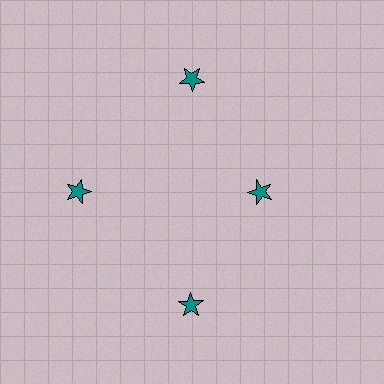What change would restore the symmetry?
The symmetry would be restored by moving it outward, back onto the ring so that all 4 stars sit at equal angles and equal distance from the center.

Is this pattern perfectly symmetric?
No. The 4 teal stars are arranged in a ring, but one element near the 3 o'clock position is pulled inward toward the center, breaking the 4-fold rotational symmetry.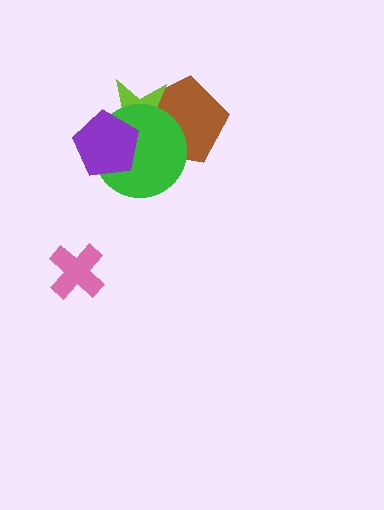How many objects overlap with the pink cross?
0 objects overlap with the pink cross.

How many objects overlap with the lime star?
3 objects overlap with the lime star.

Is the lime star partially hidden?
Yes, it is partially covered by another shape.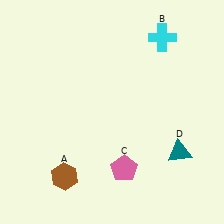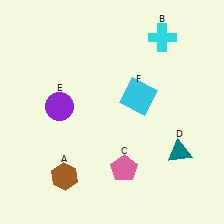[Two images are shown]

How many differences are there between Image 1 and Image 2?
There are 2 differences between the two images.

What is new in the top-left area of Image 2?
A purple circle (E) was added in the top-left area of Image 2.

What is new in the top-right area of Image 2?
A cyan square (F) was added in the top-right area of Image 2.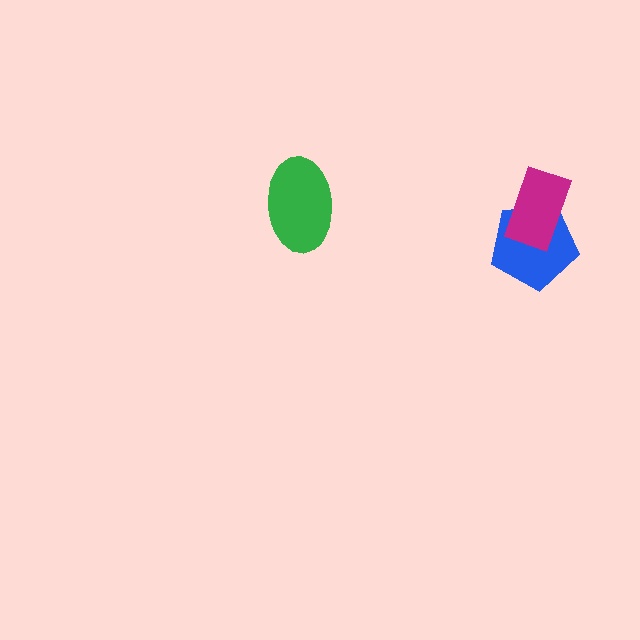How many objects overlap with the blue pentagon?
1 object overlaps with the blue pentagon.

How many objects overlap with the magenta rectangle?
1 object overlaps with the magenta rectangle.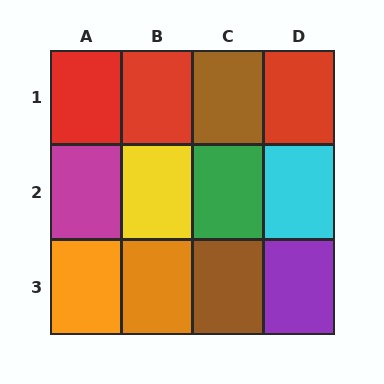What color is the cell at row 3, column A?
Orange.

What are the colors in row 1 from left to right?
Red, red, brown, red.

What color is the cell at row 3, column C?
Brown.